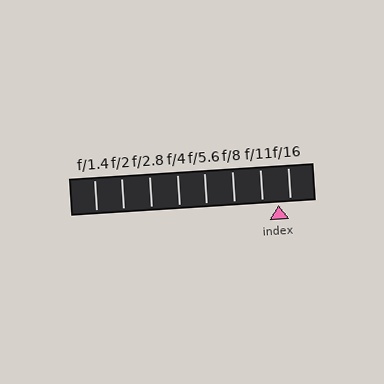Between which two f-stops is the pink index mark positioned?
The index mark is between f/11 and f/16.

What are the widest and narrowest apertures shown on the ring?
The widest aperture shown is f/1.4 and the narrowest is f/16.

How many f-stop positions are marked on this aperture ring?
There are 8 f-stop positions marked.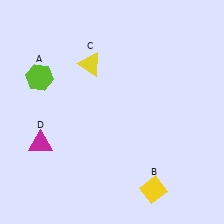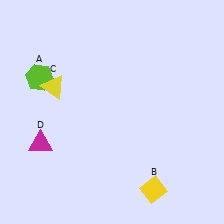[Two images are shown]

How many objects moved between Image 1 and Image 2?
1 object moved between the two images.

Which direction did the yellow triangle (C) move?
The yellow triangle (C) moved left.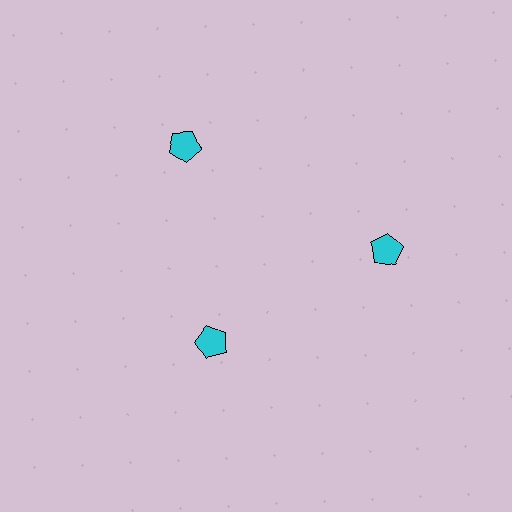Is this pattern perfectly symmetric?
No. The 3 cyan pentagons are arranged in a ring, but one element near the 7 o'clock position is pulled inward toward the center, breaking the 3-fold rotational symmetry.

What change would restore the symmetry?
The symmetry would be restored by moving it outward, back onto the ring so that all 3 pentagons sit at equal angles and equal distance from the center.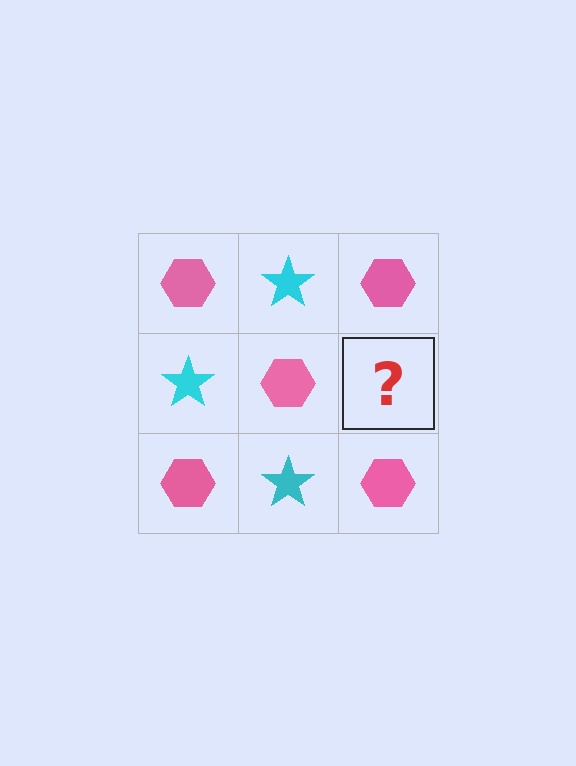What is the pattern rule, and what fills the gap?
The rule is that it alternates pink hexagon and cyan star in a checkerboard pattern. The gap should be filled with a cyan star.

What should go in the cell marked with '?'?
The missing cell should contain a cyan star.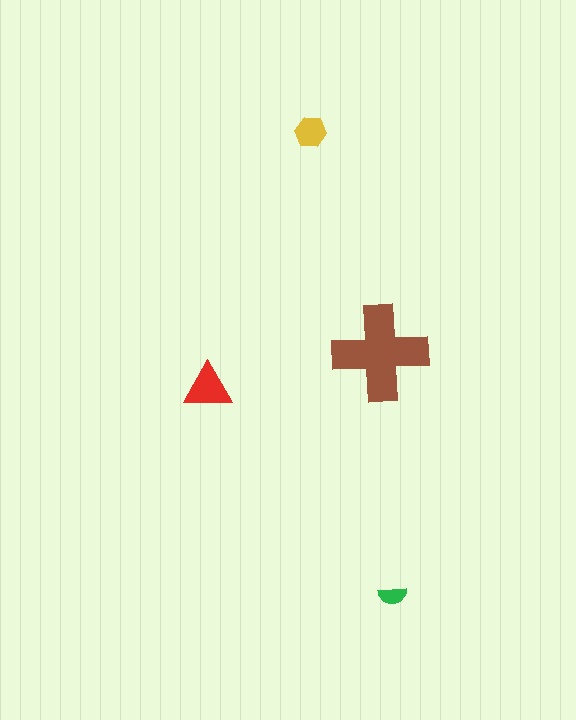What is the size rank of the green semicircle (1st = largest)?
4th.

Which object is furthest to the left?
The red triangle is leftmost.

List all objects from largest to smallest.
The brown cross, the red triangle, the yellow hexagon, the green semicircle.